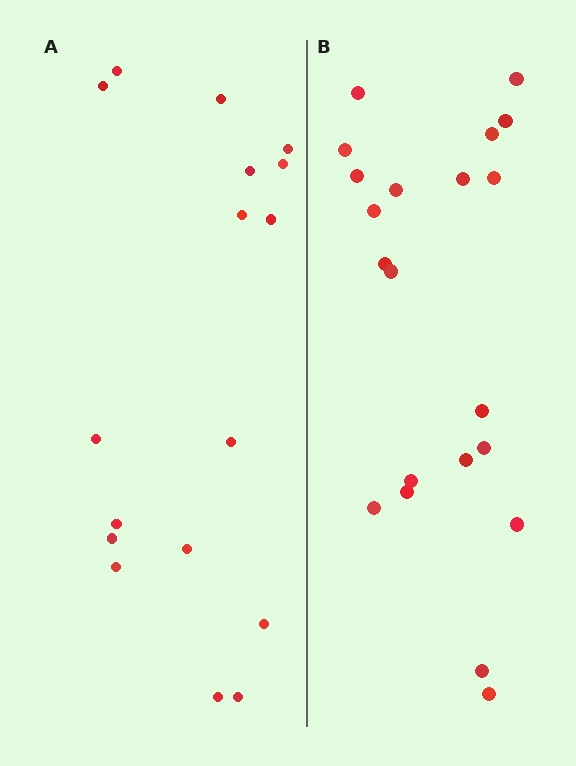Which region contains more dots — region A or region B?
Region B (the right region) has more dots.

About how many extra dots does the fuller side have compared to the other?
Region B has about 4 more dots than region A.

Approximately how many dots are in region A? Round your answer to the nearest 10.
About 20 dots. (The exact count is 17, which rounds to 20.)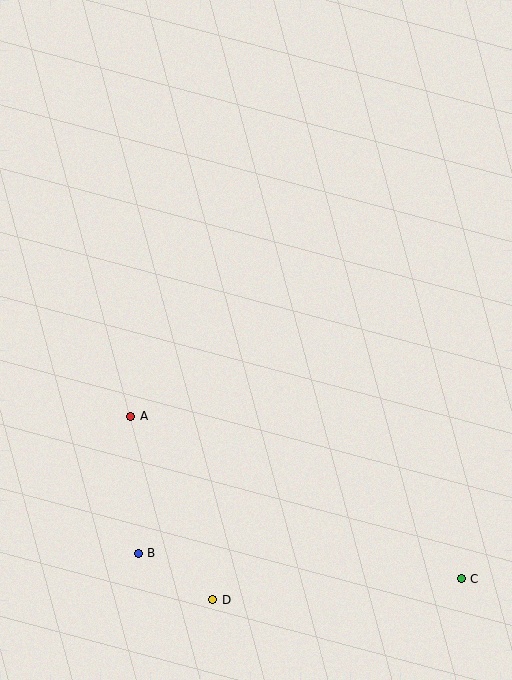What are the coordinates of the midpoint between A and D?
The midpoint between A and D is at (172, 508).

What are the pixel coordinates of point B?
Point B is at (138, 553).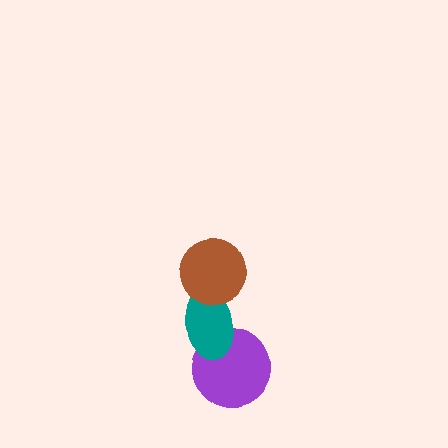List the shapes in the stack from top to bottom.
From top to bottom: the brown circle, the teal ellipse, the purple circle.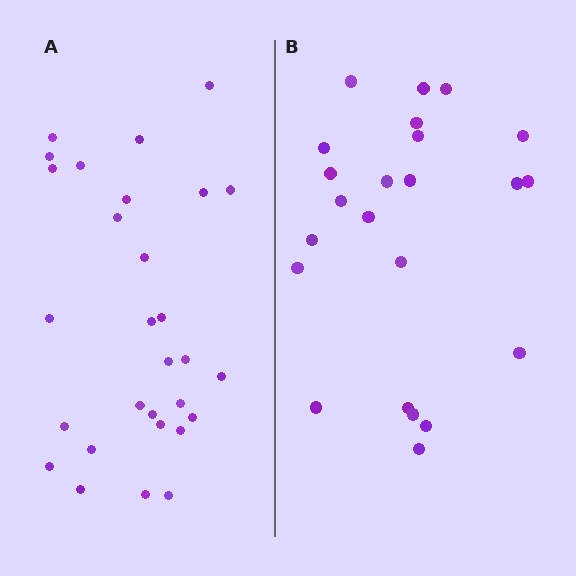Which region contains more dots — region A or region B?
Region A (the left region) has more dots.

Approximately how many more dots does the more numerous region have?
Region A has about 6 more dots than region B.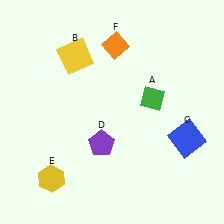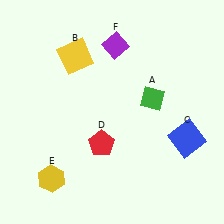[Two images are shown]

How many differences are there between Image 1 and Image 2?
There are 2 differences between the two images.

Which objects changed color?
D changed from purple to red. F changed from orange to purple.